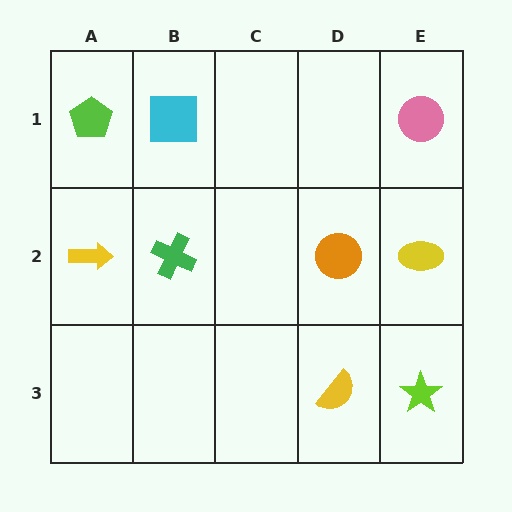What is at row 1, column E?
A pink circle.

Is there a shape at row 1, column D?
No, that cell is empty.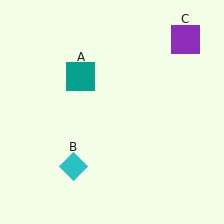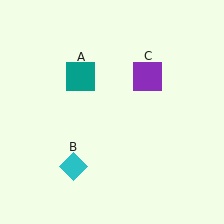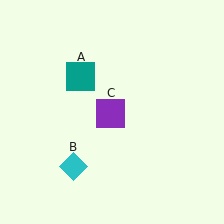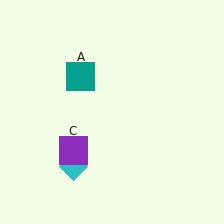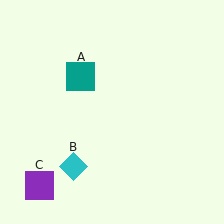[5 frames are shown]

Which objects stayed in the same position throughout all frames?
Teal square (object A) and cyan diamond (object B) remained stationary.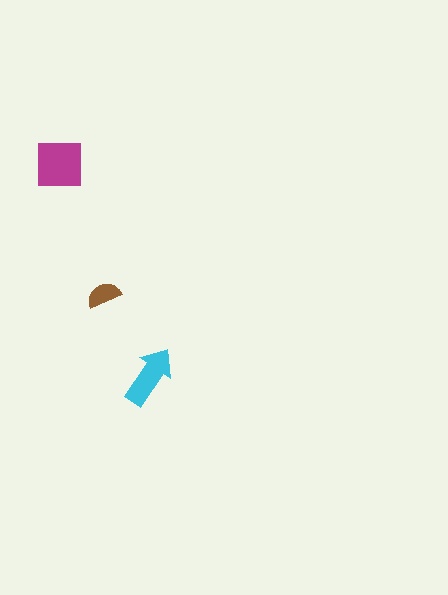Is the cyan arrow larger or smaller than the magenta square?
Smaller.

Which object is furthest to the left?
The magenta square is leftmost.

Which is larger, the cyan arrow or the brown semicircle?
The cyan arrow.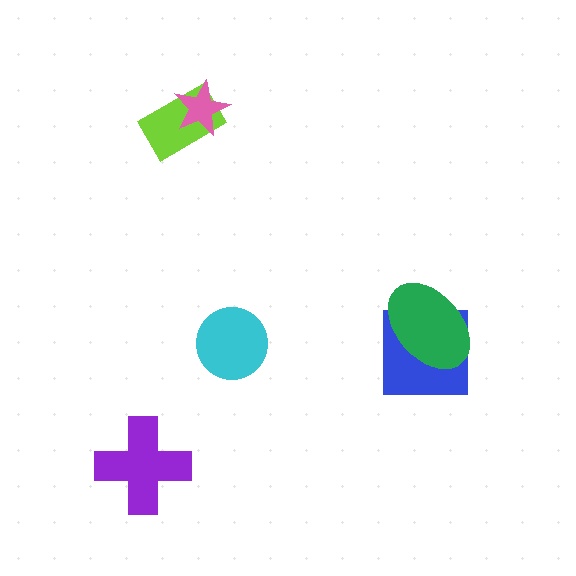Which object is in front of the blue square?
The green ellipse is in front of the blue square.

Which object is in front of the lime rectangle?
The pink star is in front of the lime rectangle.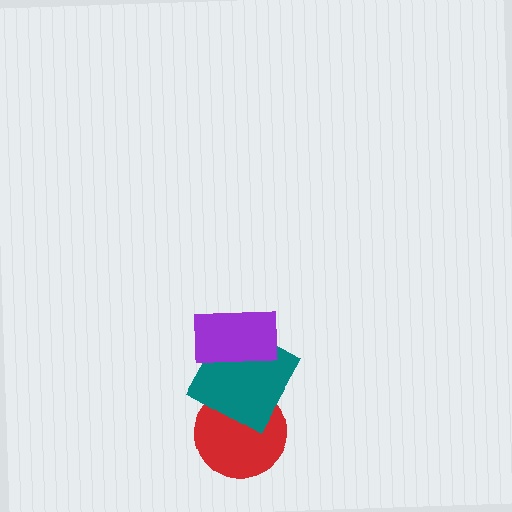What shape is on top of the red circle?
The teal square is on top of the red circle.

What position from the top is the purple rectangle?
The purple rectangle is 1st from the top.